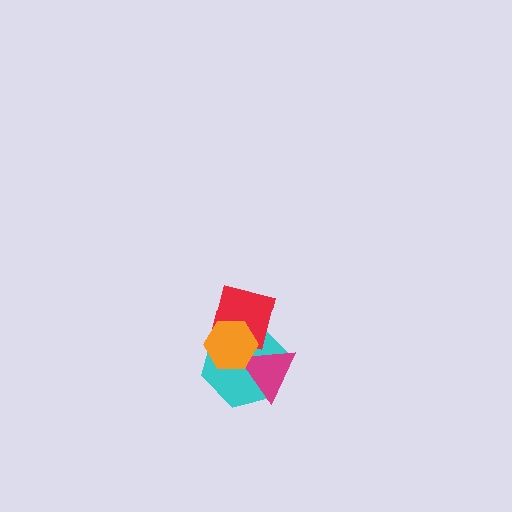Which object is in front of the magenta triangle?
The orange hexagon is in front of the magenta triangle.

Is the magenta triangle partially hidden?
Yes, it is partially covered by another shape.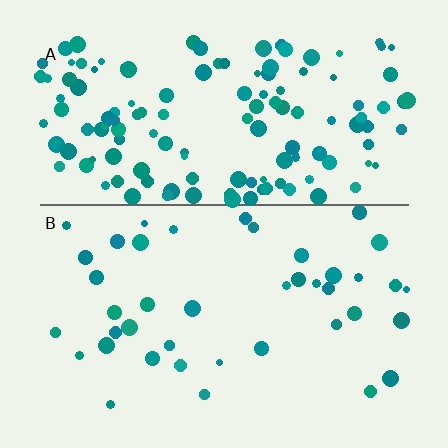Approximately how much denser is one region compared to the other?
Approximately 3.5× — region A over region B.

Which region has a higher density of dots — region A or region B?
A (the top).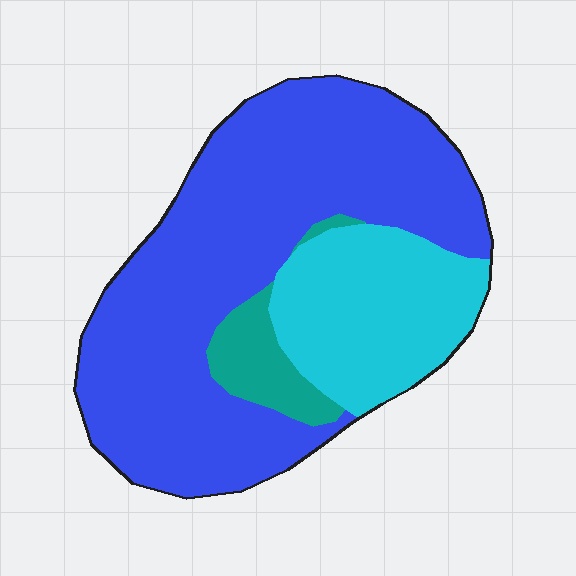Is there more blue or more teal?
Blue.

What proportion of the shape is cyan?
Cyan covers roughly 25% of the shape.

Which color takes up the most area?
Blue, at roughly 65%.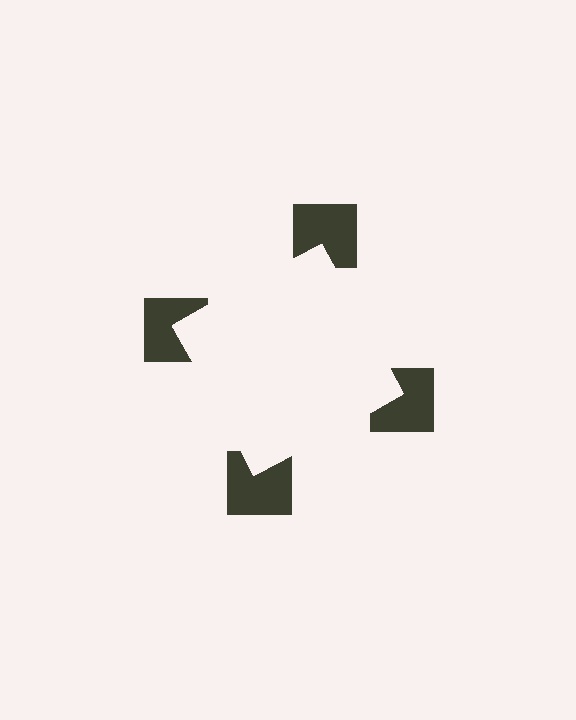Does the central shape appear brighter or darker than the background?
It typically appears slightly brighter than the background, even though no actual brightness change is drawn.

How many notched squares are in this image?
There are 4 — one at each vertex of the illusory square.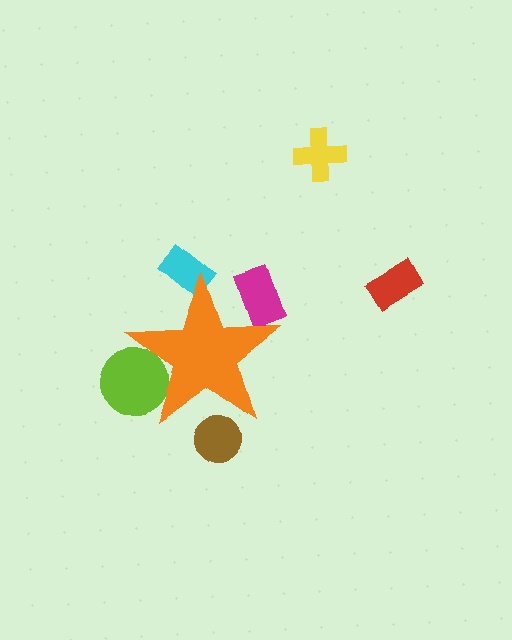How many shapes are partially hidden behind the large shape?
4 shapes are partially hidden.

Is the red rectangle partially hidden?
No, the red rectangle is fully visible.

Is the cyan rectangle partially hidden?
Yes, the cyan rectangle is partially hidden behind the orange star.